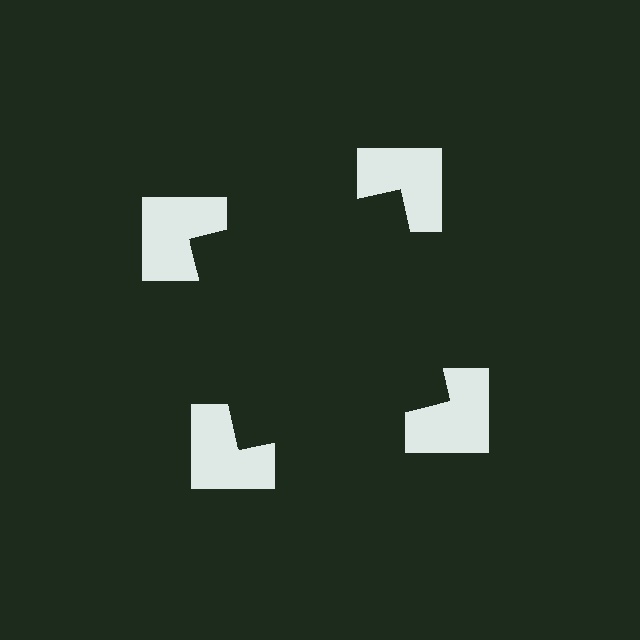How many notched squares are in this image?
There are 4 — one at each vertex of the illusory square.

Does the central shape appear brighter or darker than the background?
It typically appears slightly darker than the background, even though no actual brightness change is drawn.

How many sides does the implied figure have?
4 sides.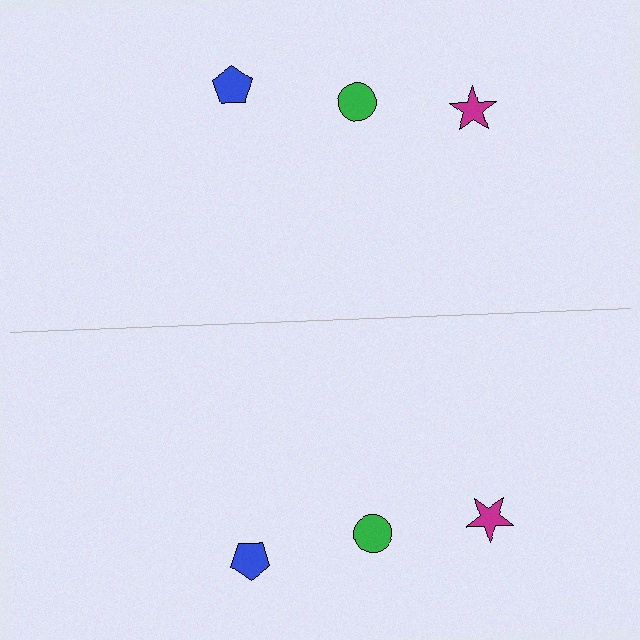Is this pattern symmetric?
Yes, this pattern has bilateral (reflection) symmetry.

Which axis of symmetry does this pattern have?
The pattern has a horizontal axis of symmetry running through the center of the image.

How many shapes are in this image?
There are 6 shapes in this image.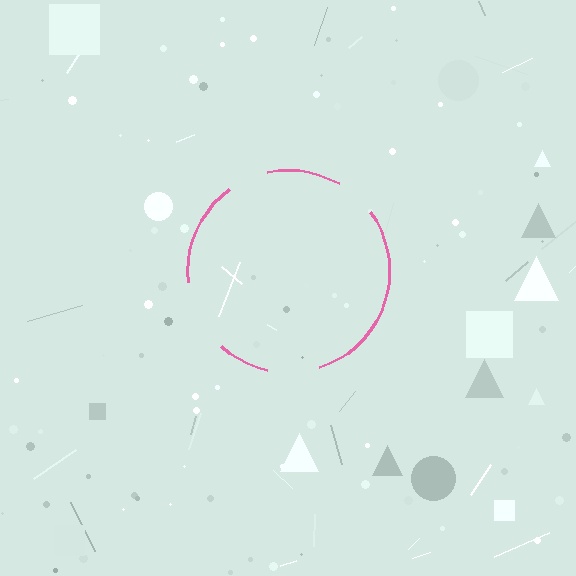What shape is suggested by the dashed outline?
The dashed outline suggests a circle.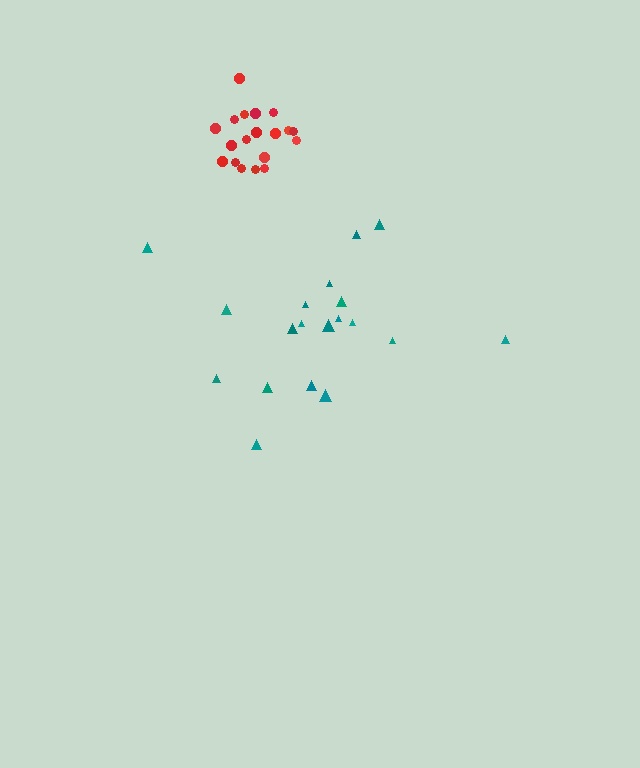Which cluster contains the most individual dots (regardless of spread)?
Teal (19).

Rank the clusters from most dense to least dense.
red, teal.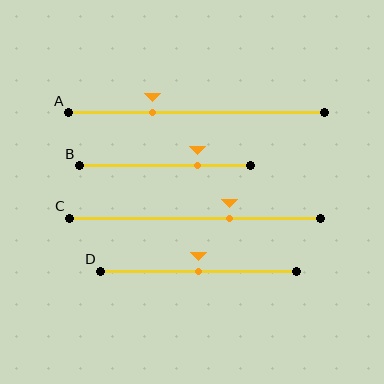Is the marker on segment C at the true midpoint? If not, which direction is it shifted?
No, the marker on segment C is shifted to the right by about 14% of the segment length.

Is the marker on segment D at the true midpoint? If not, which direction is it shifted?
Yes, the marker on segment D is at the true midpoint.